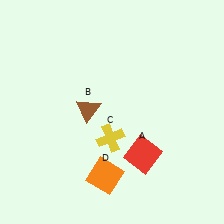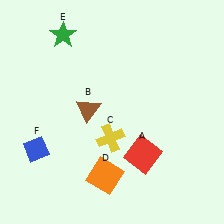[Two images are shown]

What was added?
A green star (E), a blue diamond (F) were added in Image 2.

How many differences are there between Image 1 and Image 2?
There are 2 differences between the two images.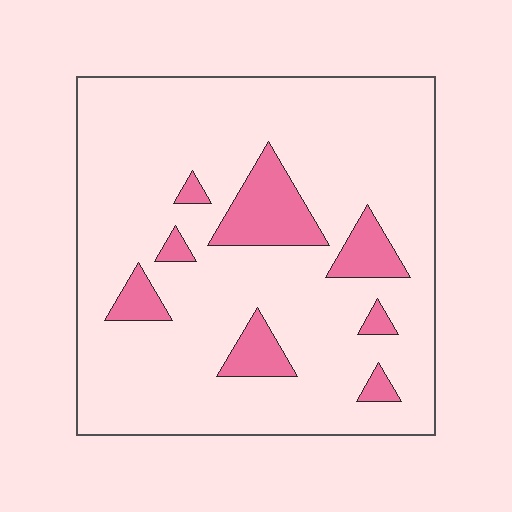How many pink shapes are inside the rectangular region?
8.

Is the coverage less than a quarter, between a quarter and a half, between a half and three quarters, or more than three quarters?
Less than a quarter.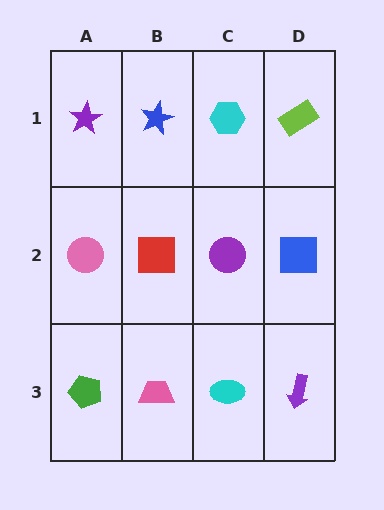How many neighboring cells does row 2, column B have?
4.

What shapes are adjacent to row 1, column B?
A red square (row 2, column B), a purple star (row 1, column A), a cyan hexagon (row 1, column C).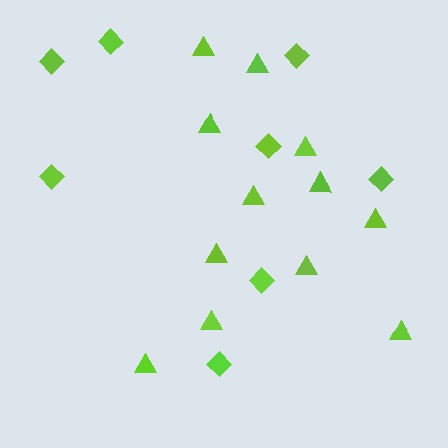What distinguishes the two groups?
There are 2 groups: one group of diamonds (8) and one group of triangles (12).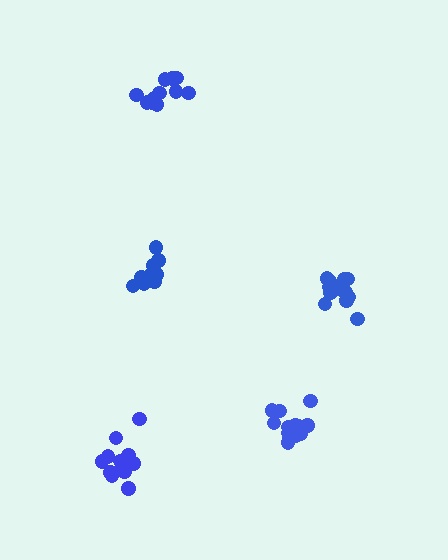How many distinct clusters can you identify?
There are 5 distinct clusters.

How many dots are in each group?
Group 1: 11 dots, Group 2: 13 dots, Group 3: 13 dots, Group 4: 9 dots, Group 5: 14 dots (60 total).